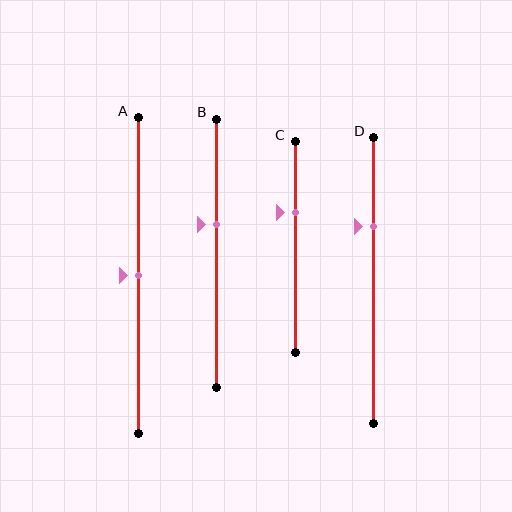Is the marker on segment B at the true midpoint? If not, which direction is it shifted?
No, the marker on segment B is shifted upward by about 11% of the segment length.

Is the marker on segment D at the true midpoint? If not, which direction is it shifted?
No, the marker on segment D is shifted upward by about 19% of the segment length.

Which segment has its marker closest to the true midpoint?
Segment A has its marker closest to the true midpoint.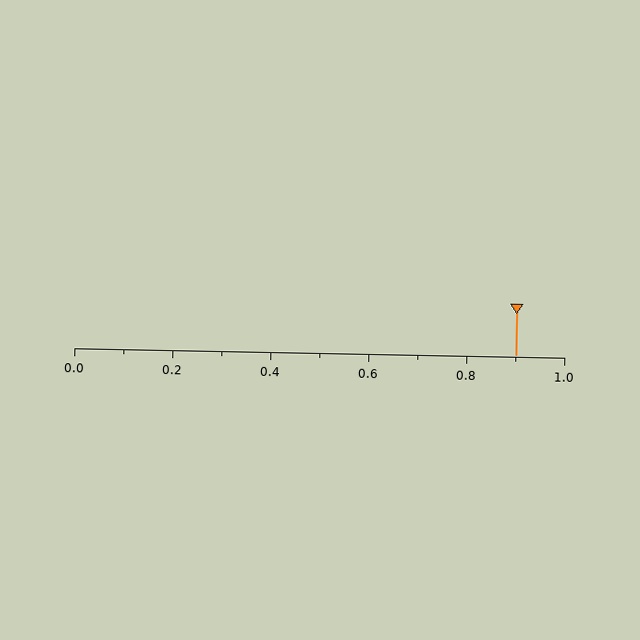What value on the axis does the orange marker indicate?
The marker indicates approximately 0.9.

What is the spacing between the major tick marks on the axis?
The major ticks are spaced 0.2 apart.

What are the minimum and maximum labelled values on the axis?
The axis runs from 0.0 to 1.0.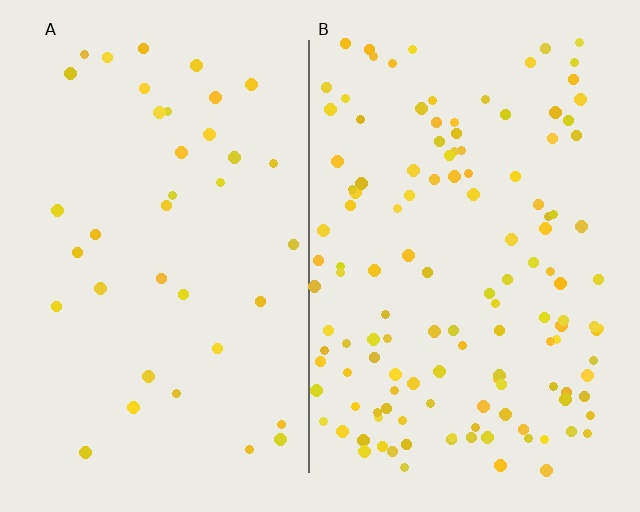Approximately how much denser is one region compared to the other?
Approximately 3.5× — region B over region A.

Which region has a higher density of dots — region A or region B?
B (the right).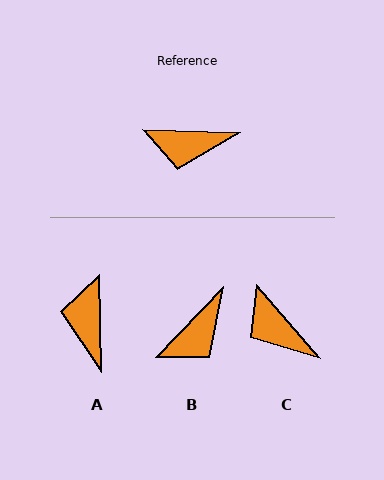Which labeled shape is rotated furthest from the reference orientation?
A, about 87 degrees away.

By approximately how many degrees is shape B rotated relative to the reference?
Approximately 48 degrees counter-clockwise.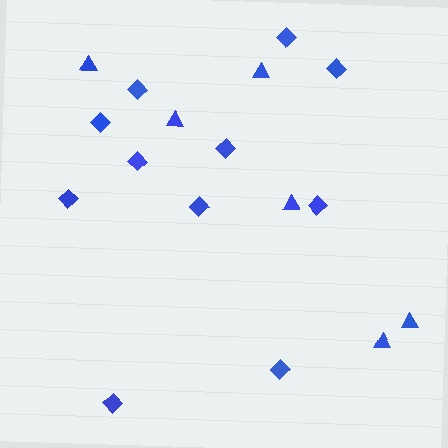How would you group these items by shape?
There are 2 groups: one group of triangles (6) and one group of diamonds (11).